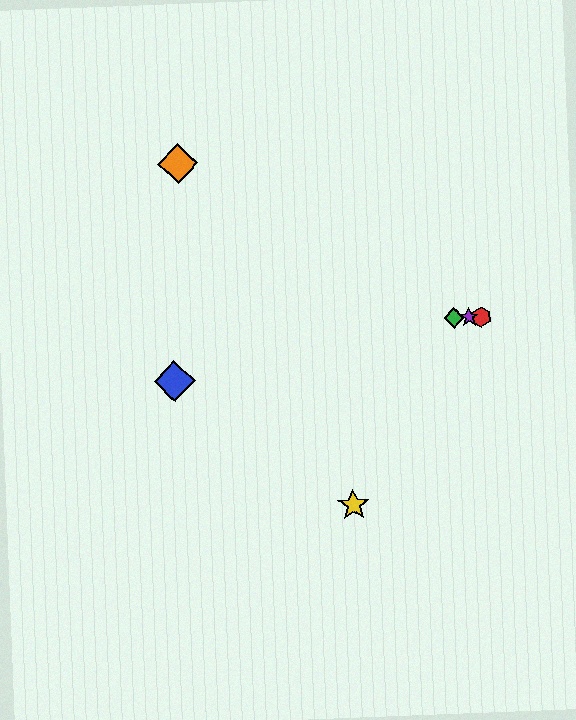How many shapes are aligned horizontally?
3 shapes (the red hexagon, the green diamond, the purple star) are aligned horizontally.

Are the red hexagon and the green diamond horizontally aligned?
Yes, both are at y≈317.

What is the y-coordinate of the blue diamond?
The blue diamond is at y≈381.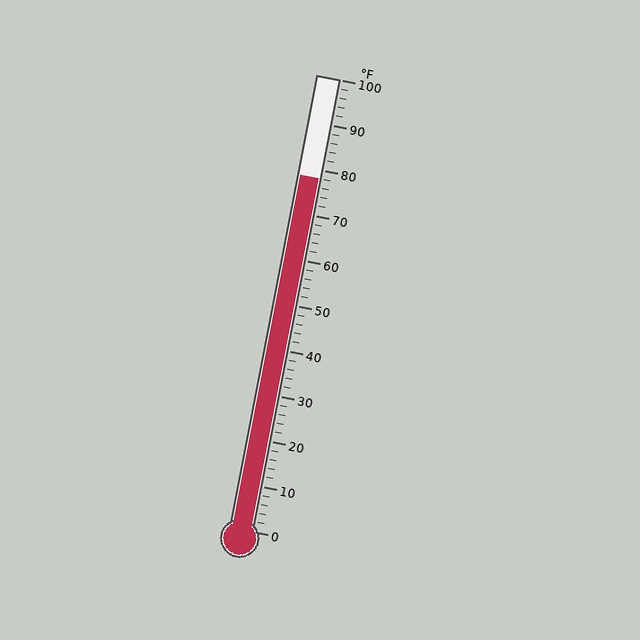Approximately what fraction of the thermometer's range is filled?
The thermometer is filled to approximately 80% of its range.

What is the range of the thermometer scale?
The thermometer scale ranges from 0°F to 100°F.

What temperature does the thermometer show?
The thermometer shows approximately 78°F.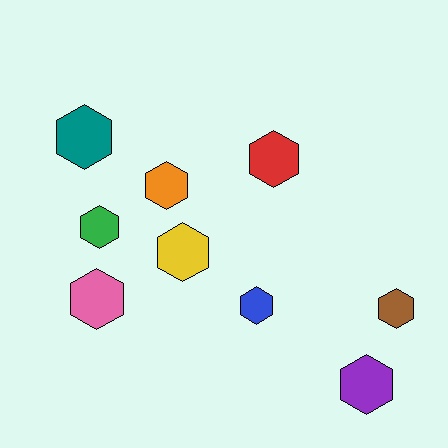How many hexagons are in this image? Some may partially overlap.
There are 9 hexagons.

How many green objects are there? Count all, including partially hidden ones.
There is 1 green object.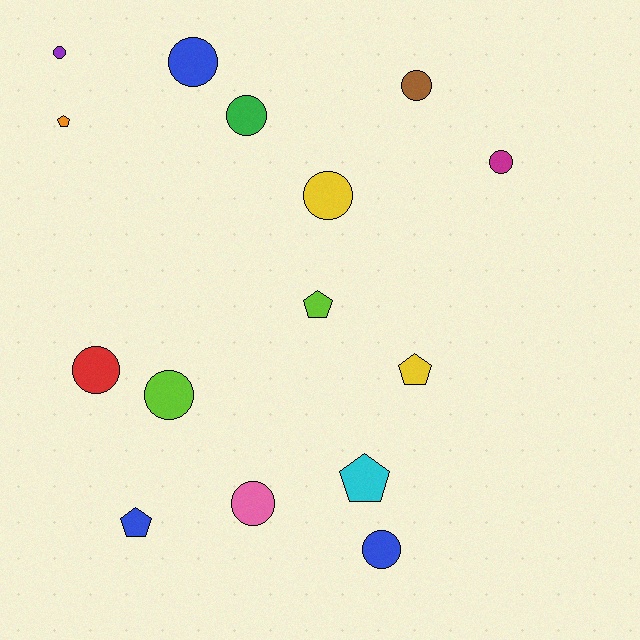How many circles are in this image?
There are 10 circles.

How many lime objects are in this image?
There are 2 lime objects.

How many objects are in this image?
There are 15 objects.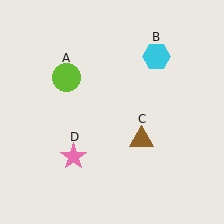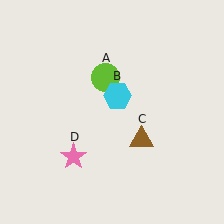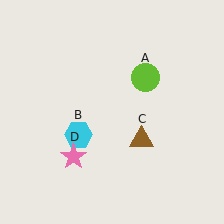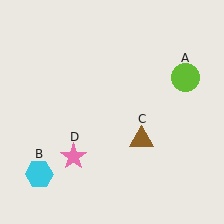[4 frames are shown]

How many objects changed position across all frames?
2 objects changed position: lime circle (object A), cyan hexagon (object B).